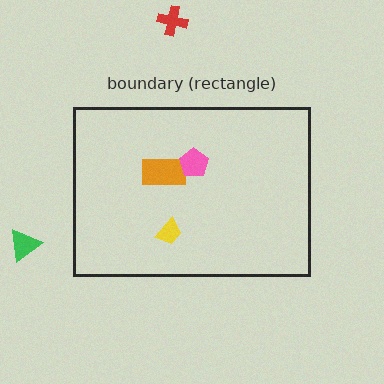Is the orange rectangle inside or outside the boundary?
Inside.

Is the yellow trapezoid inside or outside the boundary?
Inside.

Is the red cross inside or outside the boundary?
Outside.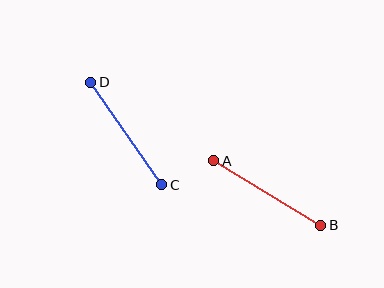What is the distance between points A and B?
The distance is approximately 125 pixels.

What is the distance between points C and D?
The distance is approximately 125 pixels.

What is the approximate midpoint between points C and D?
The midpoint is at approximately (126, 134) pixels.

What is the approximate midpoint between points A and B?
The midpoint is at approximately (267, 193) pixels.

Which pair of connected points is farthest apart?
Points A and B are farthest apart.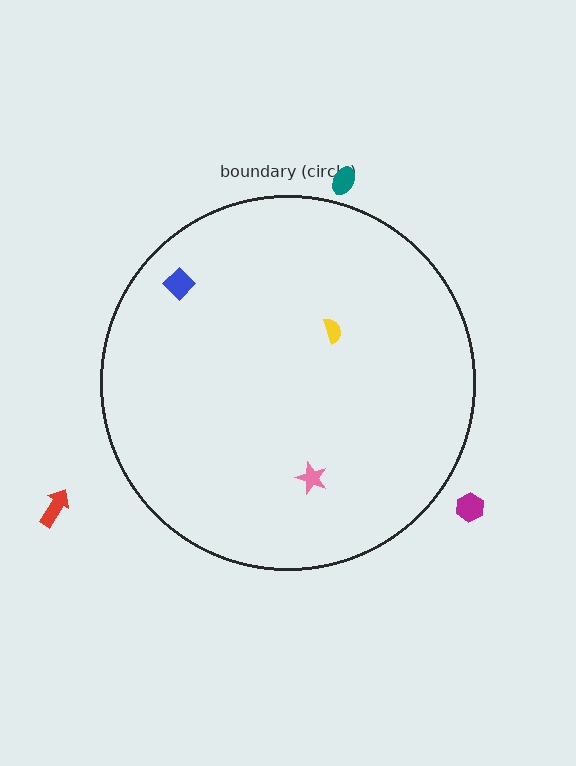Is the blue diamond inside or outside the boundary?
Inside.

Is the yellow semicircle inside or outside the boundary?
Inside.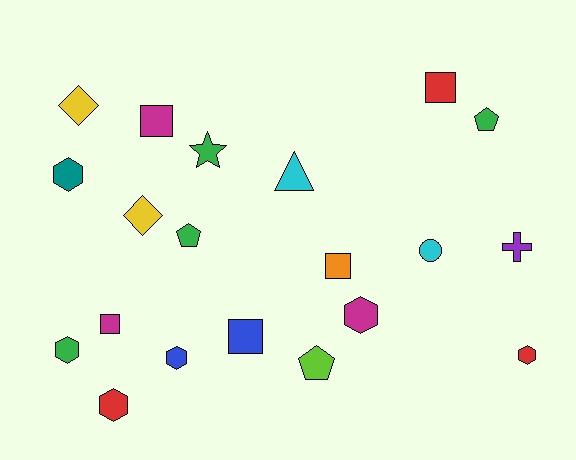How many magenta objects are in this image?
There are 3 magenta objects.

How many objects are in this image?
There are 20 objects.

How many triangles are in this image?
There is 1 triangle.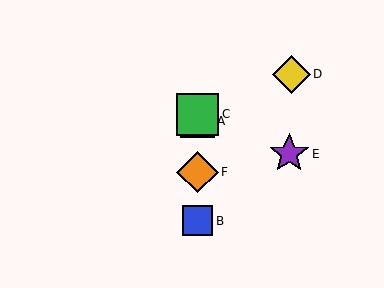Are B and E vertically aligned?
No, B is at x≈197 and E is at x≈289.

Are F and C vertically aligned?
Yes, both are at x≈197.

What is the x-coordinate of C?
Object C is at x≈197.